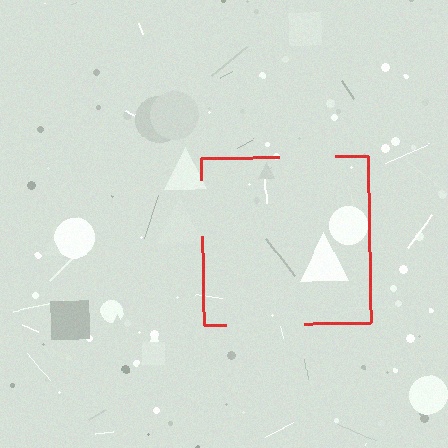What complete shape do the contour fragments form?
The contour fragments form a square.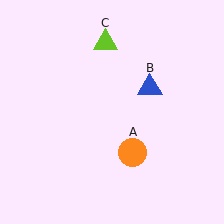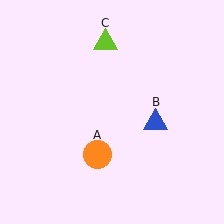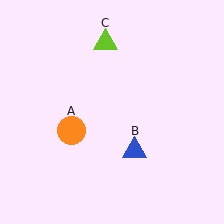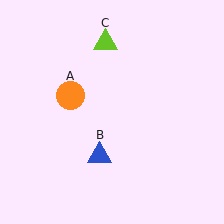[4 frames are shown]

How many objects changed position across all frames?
2 objects changed position: orange circle (object A), blue triangle (object B).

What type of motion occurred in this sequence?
The orange circle (object A), blue triangle (object B) rotated clockwise around the center of the scene.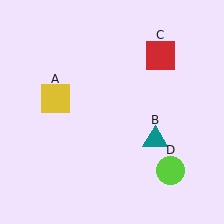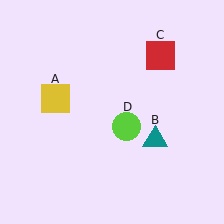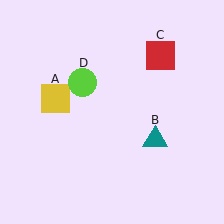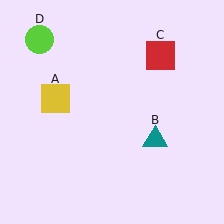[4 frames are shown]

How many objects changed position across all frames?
1 object changed position: lime circle (object D).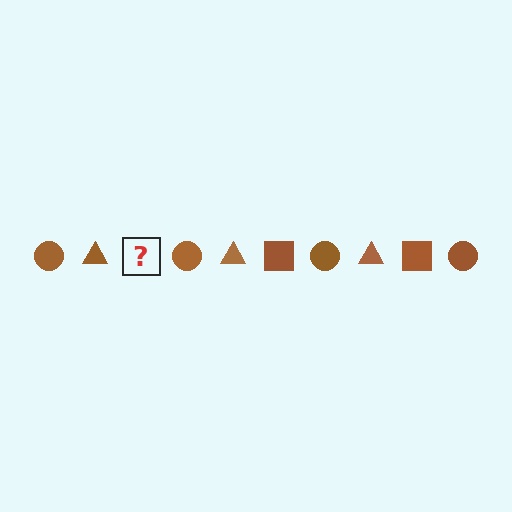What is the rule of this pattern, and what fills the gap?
The rule is that the pattern cycles through circle, triangle, square shapes in brown. The gap should be filled with a brown square.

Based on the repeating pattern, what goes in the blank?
The blank should be a brown square.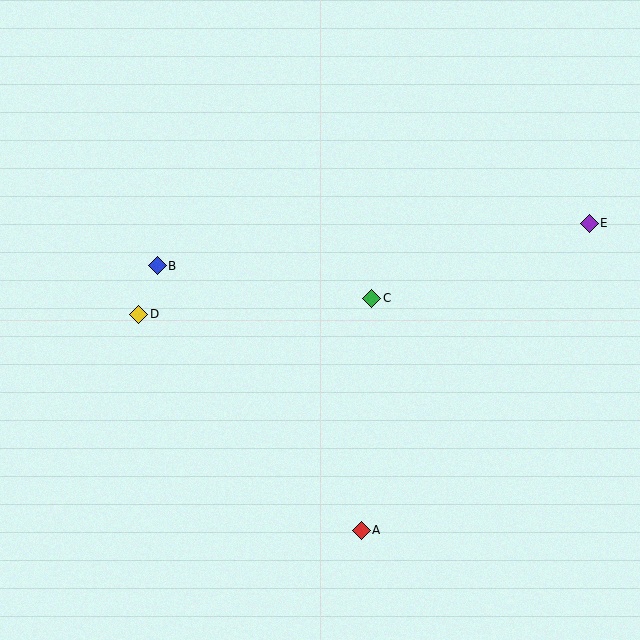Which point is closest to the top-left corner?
Point B is closest to the top-left corner.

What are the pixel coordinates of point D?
Point D is at (139, 314).